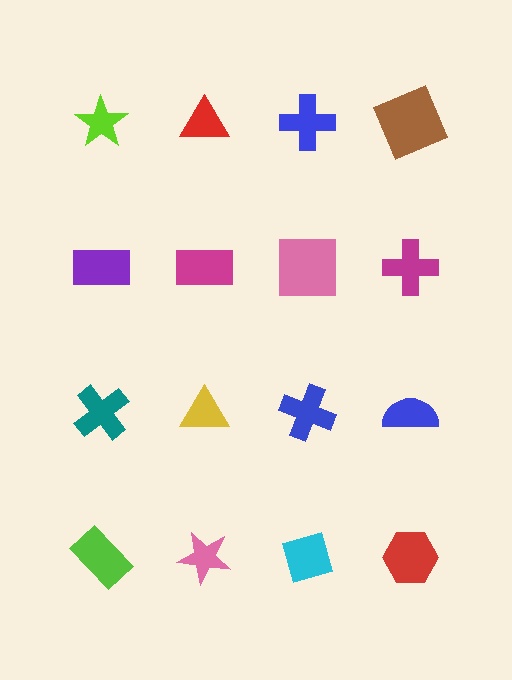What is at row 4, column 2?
A pink star.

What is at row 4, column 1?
A lime rectangle.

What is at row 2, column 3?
A pink square.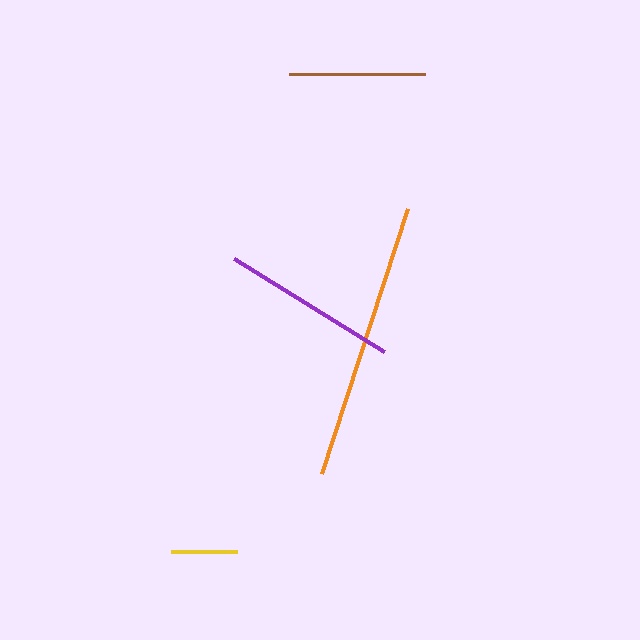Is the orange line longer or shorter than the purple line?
The orange line is longer than the purple line.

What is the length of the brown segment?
The brown segment is approximately 136 pixels long.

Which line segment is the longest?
The orange line is the longest at approximately 278 pixels.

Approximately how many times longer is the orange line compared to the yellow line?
The orange line is approximately 4.2 times the length of the yellow line.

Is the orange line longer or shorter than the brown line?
The orange line is longer than the brown line.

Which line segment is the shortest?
The yellow line is the shortest at approximately 67 pixels.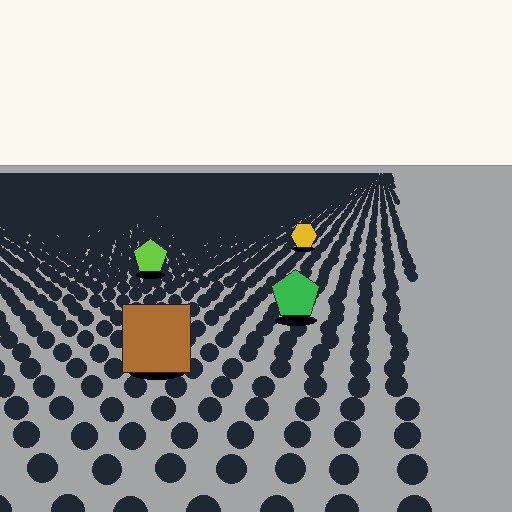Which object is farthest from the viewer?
The yellow hexagon is farthest from the viewer. It appears smaller and the ground texture around it is denser.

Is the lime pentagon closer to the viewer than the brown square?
No. The brown square is closer — you can tell from the texture gradient: the ground texture is coarser near it.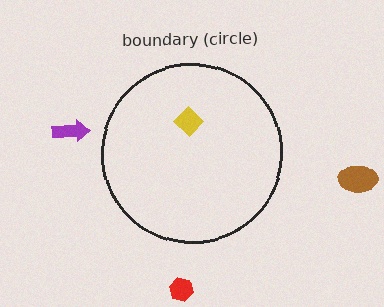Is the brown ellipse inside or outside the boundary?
Outside.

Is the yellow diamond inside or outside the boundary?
Inside.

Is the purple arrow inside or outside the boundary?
Outside.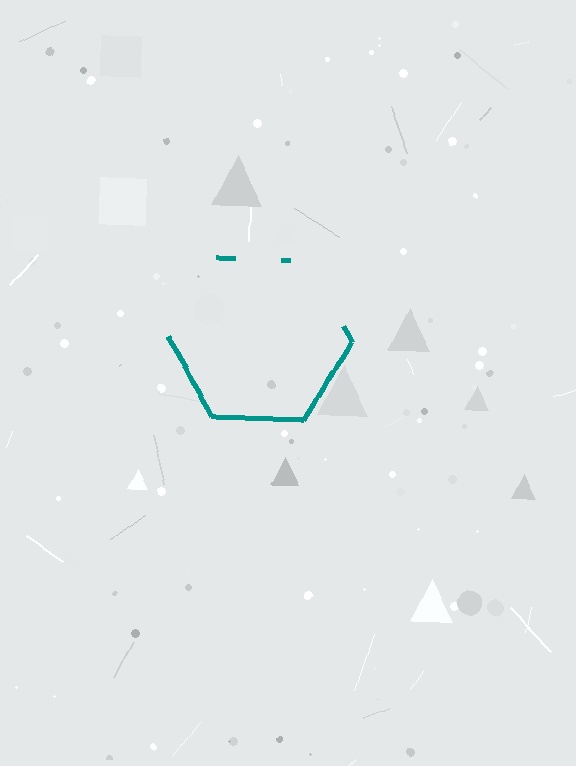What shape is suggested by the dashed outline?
The dashed outline suggests a hexagon.